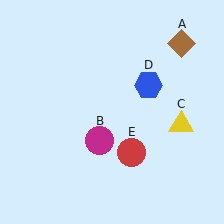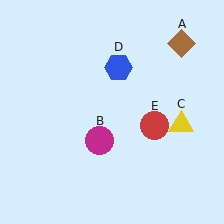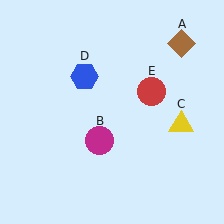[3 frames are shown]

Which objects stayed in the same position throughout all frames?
Brown diamond (object A) and magenta circle (object B) and yellow triangle (object C) remained stationary.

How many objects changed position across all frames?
2 objects changed position: blue hexagon (object D), red circle (object E).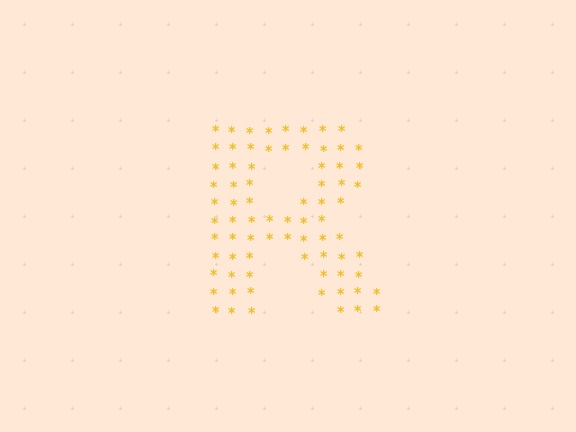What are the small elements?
The small elements are asterisks.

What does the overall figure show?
The overall figure shows the letter R.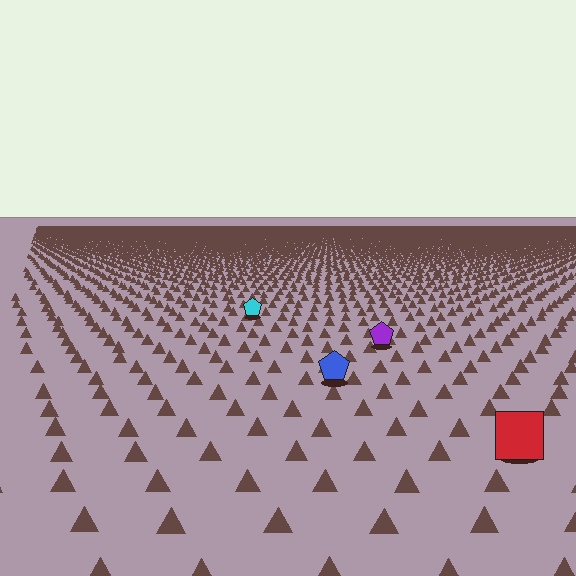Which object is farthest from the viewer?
The cyan pentagon is farthest from the viewer. It appears smaller and the ground texture around it is denser.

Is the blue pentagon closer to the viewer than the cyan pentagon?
Yes. The blue pentagon is closer — you can tell from the texture gradient: the ground texture is coarser near it.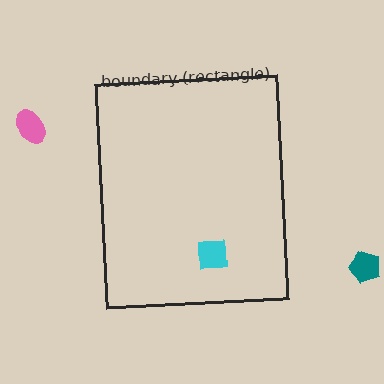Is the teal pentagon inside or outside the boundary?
Outside.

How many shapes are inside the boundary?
1 inside, 2 outside.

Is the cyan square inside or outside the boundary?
Inside.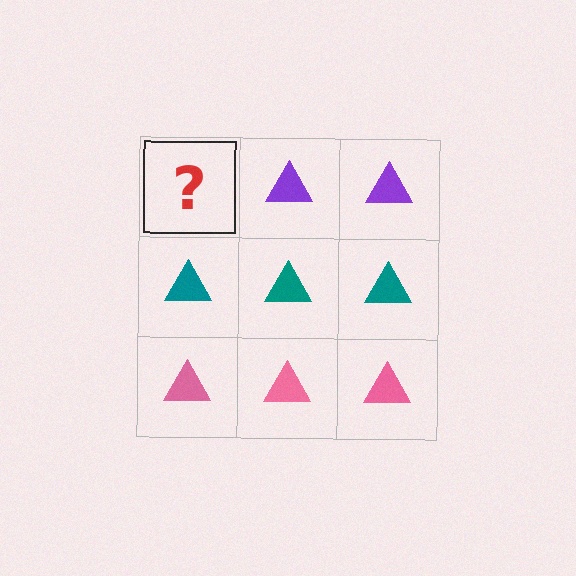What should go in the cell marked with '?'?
The missing cell should contain a purple triangle.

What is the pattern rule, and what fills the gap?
The rule is that each row has a consistent color. The gap should be filled with a purple triangle.